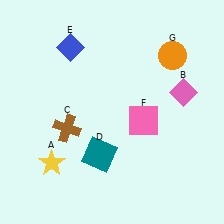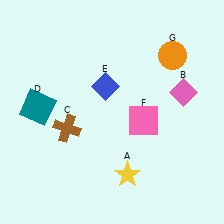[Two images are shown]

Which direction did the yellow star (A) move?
The yellow star (A) moved right.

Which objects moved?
The objects that moved are: the yellow star (A), the teal square (D), the blue diamond (E).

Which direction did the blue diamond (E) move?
The blue diamond (E) moved down.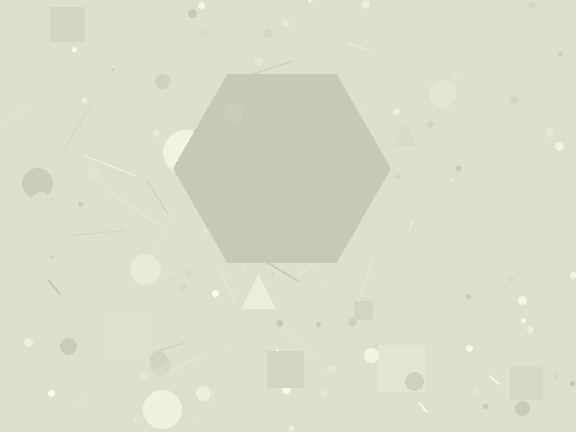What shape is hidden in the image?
A hexagon is hidden in the image.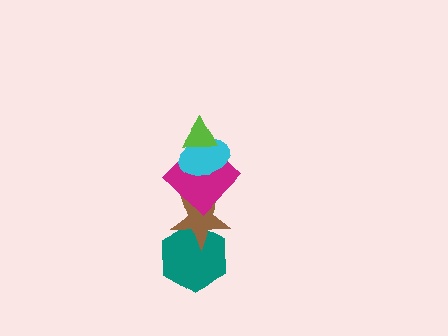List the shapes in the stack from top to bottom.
From top to bottom: the lime triangle, the cyan ellipse, the magenta diamond, the brown star, the teal hexagon.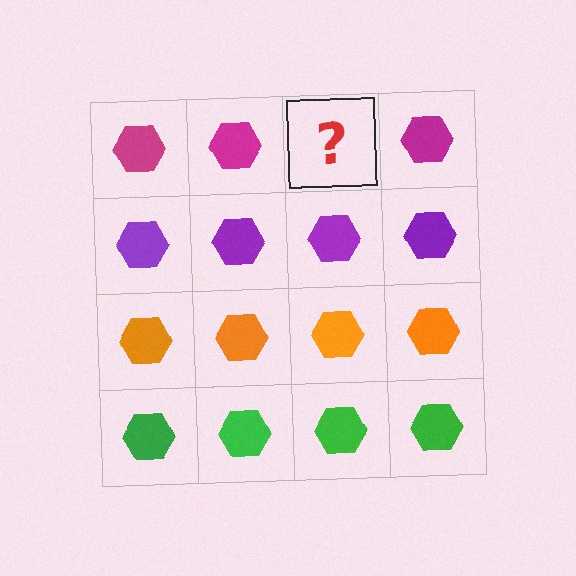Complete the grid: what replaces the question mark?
The question mark should be replaced with a magenta hexagon.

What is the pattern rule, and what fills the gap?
The rule is that each row has a consistent color. The gap should be filled with a magenta hexagon.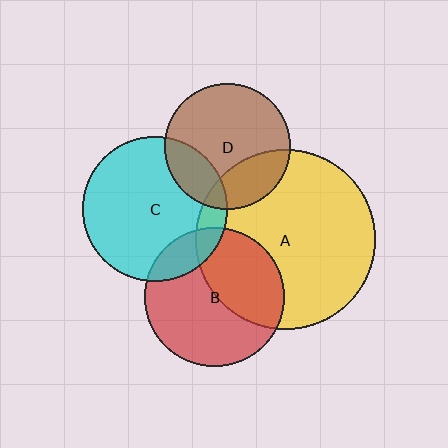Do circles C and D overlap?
Yes.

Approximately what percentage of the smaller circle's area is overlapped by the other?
Approximately 20%.